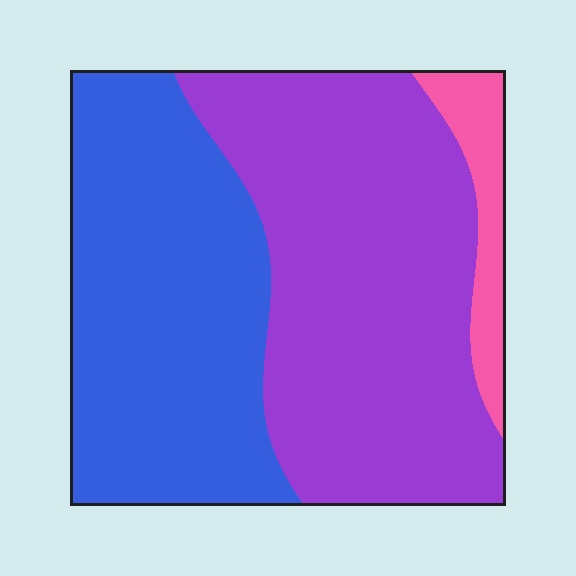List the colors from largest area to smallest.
From largest to smallest: purple, blue, pink.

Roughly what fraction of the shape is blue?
Blue covers around 40% of the shape.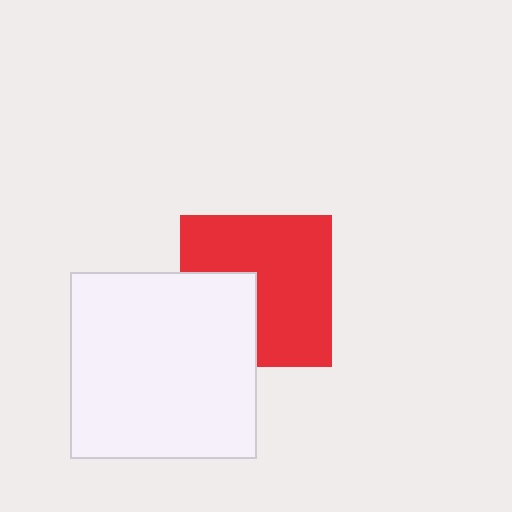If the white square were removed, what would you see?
You would see the complete red square.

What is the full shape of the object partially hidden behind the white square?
The partially hidden object is a red square.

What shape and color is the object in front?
The object in front is a white square.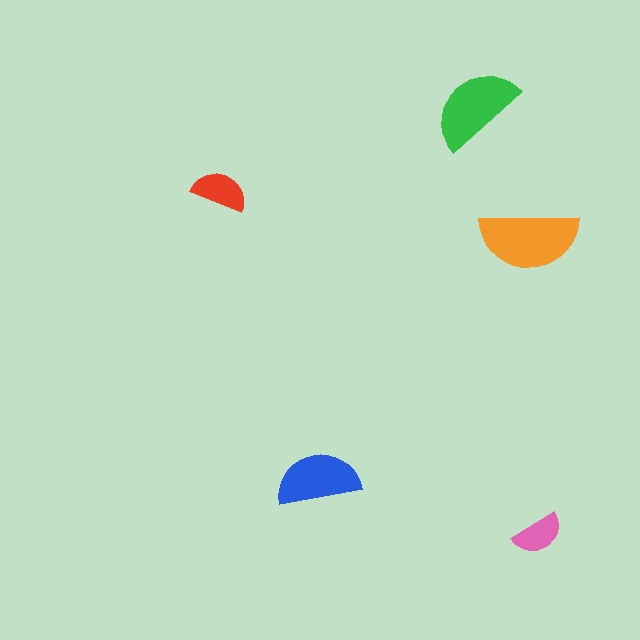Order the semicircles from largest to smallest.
the orange one, the green one, the blue one, the red one, the pink one.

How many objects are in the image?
There are 5 objects in the image.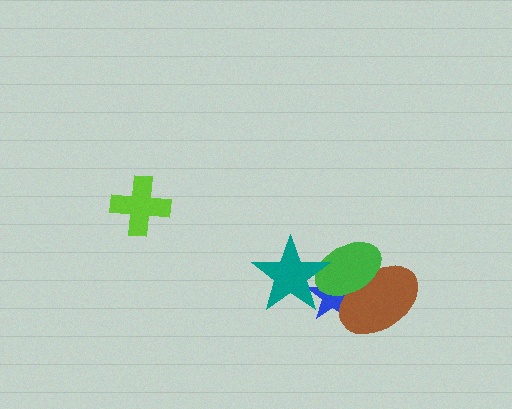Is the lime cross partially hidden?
No, no other shape covers it.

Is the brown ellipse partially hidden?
Yes, it is partially covered by another shape.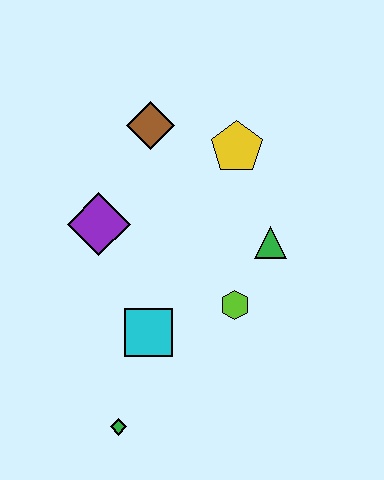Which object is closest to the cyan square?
The lime hexagon is closest to the cyan square.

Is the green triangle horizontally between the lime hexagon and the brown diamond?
No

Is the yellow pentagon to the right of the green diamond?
Yes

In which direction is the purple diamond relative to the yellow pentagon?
The purple diamond is to the left of the yellow pentagon.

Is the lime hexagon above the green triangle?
No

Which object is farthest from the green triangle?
The green diamond is farthest from the green triangle.